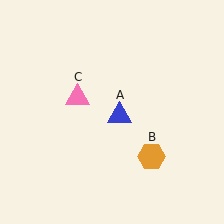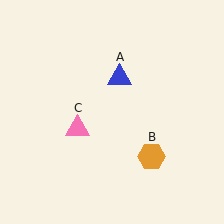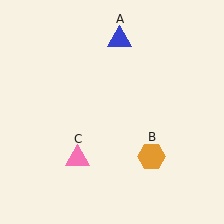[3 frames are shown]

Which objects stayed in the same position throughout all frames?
Orange hexagon (object B) remained stationary.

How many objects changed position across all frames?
2 objects changed position: blue triangle (object A), pink triangle (object C).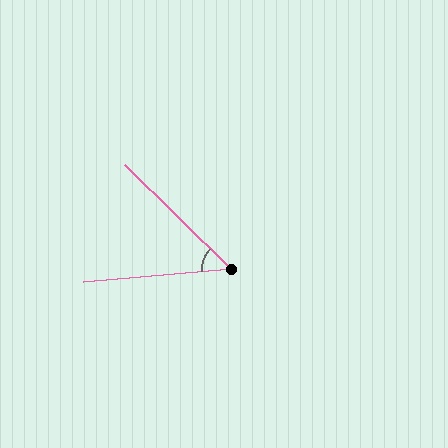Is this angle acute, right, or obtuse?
It is acute.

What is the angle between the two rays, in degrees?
Approximately 49 degrees.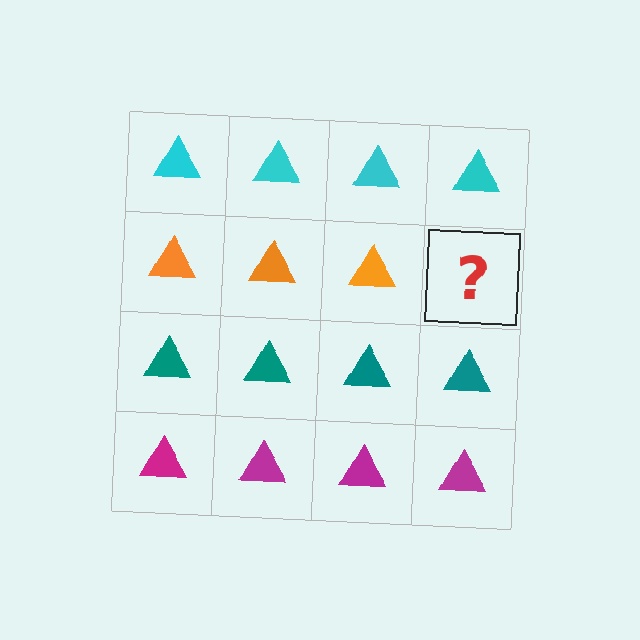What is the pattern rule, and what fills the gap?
The rule is that each row has a consistent color. The gap should be filled with an orange triangle.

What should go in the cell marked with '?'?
The missing cell should contain an orange triangle.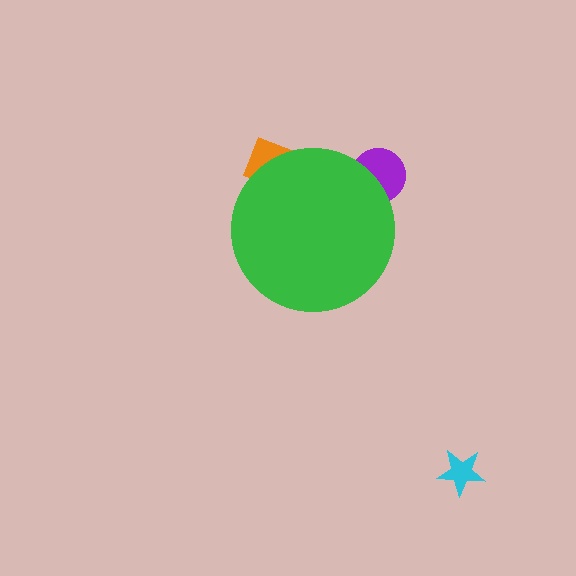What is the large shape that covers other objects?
A green circle.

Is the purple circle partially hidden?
Yes, the purple circle is partially hidden behind the green circle.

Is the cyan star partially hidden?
No, the cyan star is fully visible.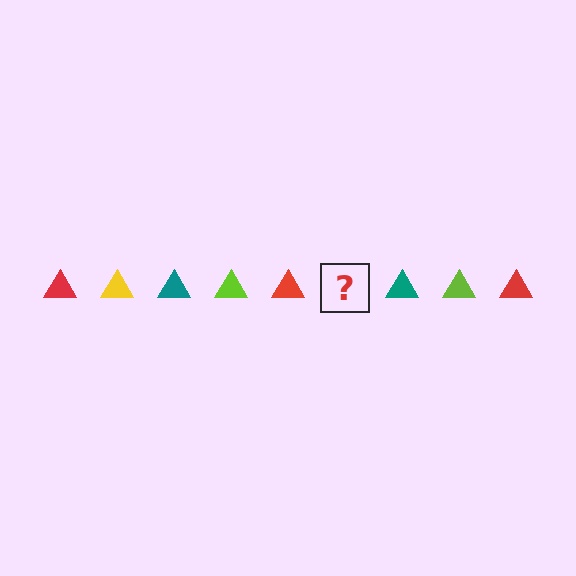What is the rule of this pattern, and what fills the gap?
The rule is that the pattern cycles through red, yellow, teal, lime triangles. The gap should be filled with a yellow triangle.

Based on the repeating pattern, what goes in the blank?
The blank should be a yellow triangle.